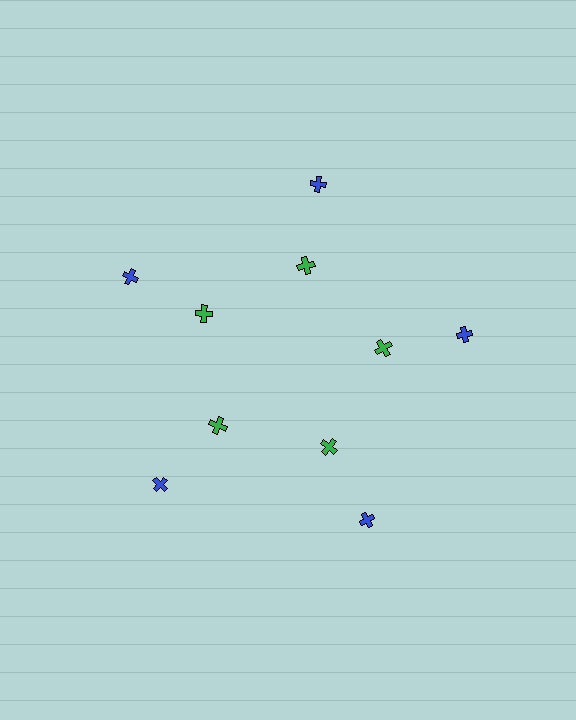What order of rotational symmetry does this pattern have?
This pattern has 5-fold rotational symmetry.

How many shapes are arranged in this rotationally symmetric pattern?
There are 10 shapes, arranged in 5 groups of 2.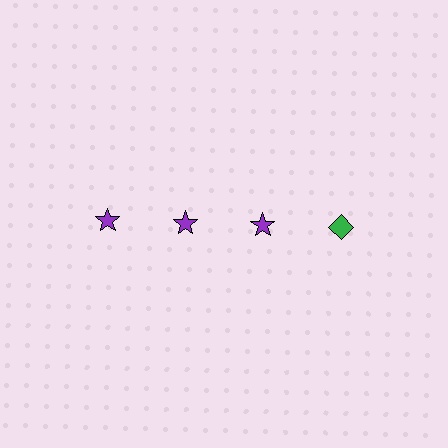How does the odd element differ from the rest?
It differs in both color (green instead of purple) and shape (diamond instead of star).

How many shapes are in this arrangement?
There are 4 shapes arranged in a grid pattern.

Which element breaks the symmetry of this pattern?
The green diamond in the top row, second from right column breaks the symmetry. All other shapes are purple stars.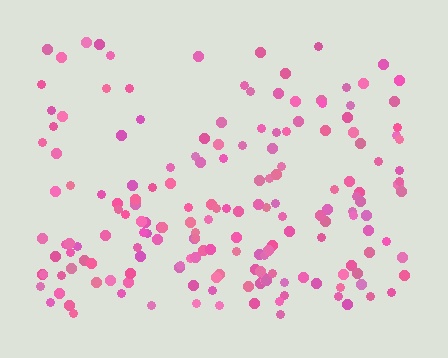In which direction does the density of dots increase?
From top to bottom, with the bottom side densest.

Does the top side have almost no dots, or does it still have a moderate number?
Still a moderate number, just noticeably fewer than the bottom.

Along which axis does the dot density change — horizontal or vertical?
Vertical.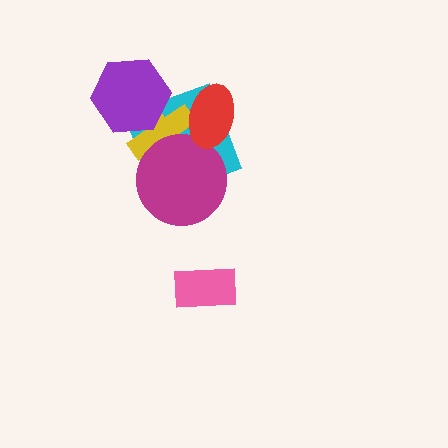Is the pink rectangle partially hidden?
No, no other shape covers it.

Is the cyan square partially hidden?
Yes, it is partially covered by another shape.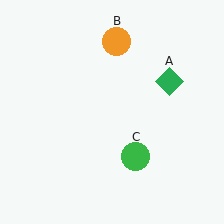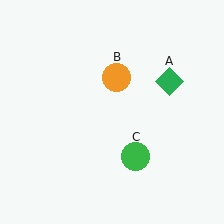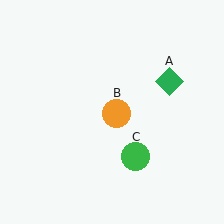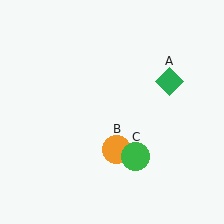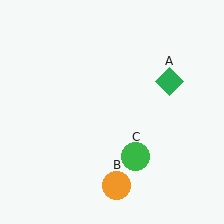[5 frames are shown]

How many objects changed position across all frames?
1 object changed position: orange circle (object B).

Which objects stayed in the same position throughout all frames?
Green diamond (object A) and green circle (object C) remained stationary.